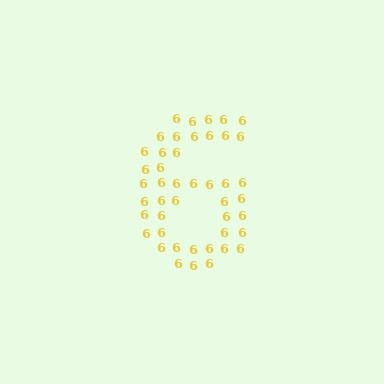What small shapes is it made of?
It is made of small digit 6's.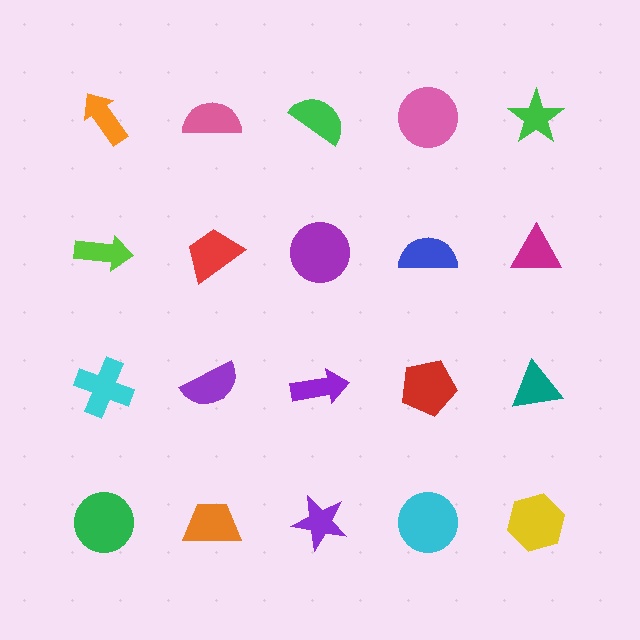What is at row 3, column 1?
A cyan cross.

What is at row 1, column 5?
A green star.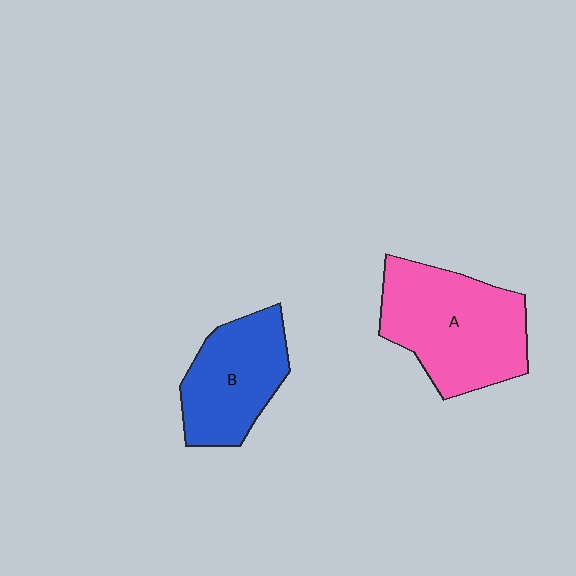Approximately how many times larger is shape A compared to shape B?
Approximately 1.4 times.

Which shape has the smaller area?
Shape B (blue).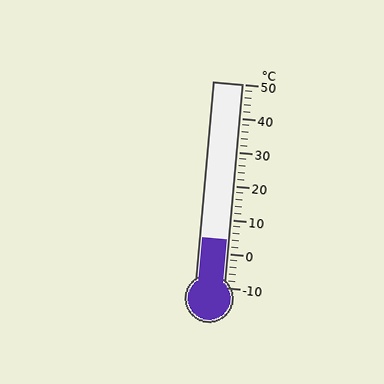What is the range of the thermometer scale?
The thermometer scale ranges from -10°C to 50°C.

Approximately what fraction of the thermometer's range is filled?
The thermometer is filled to approximately 25% of its range.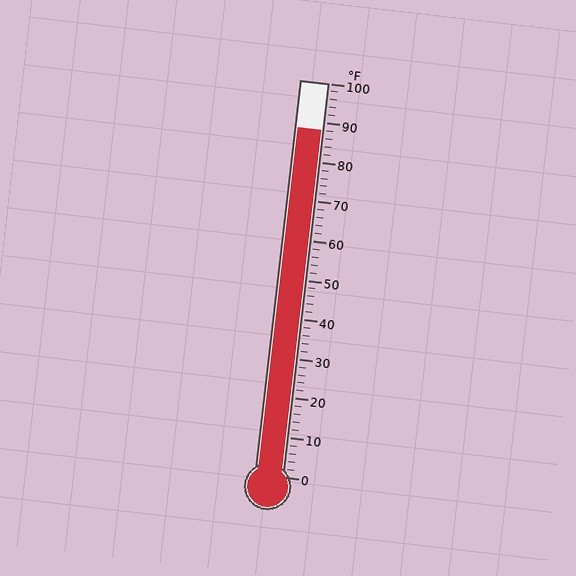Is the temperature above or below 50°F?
The temperature is above 50°F.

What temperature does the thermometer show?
The thermometer shows approximately 88°F.